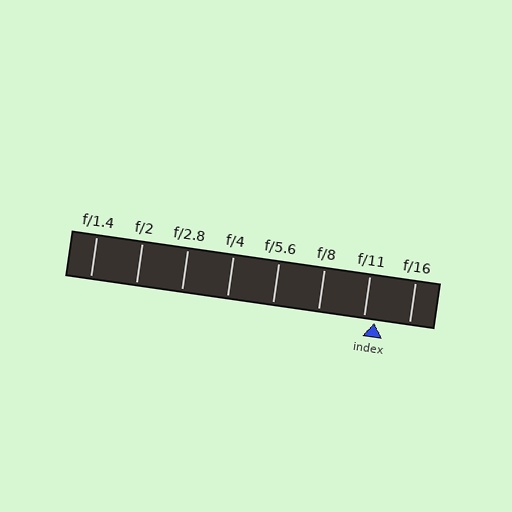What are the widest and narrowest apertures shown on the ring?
The widest aperture shown is f/1.4 and the narrowest is f/16.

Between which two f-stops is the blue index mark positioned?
The index mark is between f/11 and f/16.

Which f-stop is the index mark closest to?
The index mark is closest to f/11.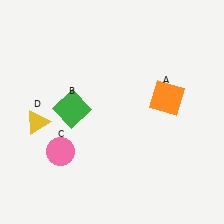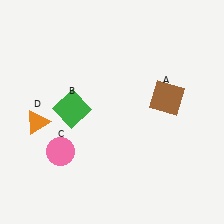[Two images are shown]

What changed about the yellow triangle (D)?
In Image 1, D is yellow. In Image 2, it changed to orange.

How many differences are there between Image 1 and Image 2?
There are 2 differences between the two images.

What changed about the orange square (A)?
In Image 1, A is orange. In Image 2, it changed to brown.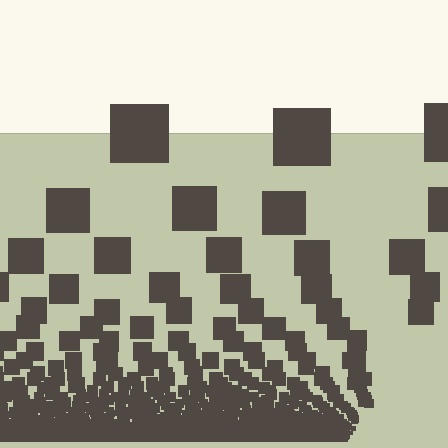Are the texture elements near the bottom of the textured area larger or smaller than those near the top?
Smaller. The gradient is inverted — elements near the bottom are smaller and denser.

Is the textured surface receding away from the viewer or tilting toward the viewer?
The surface appears to tilt toward the viewer. Texture elements get larger and sparser toward the top.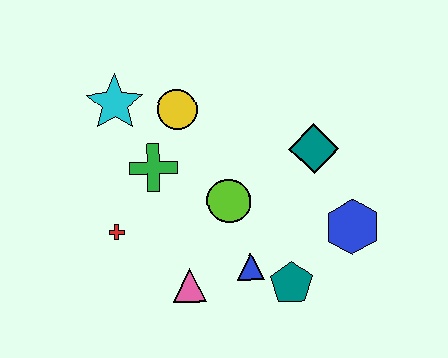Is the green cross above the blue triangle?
Yes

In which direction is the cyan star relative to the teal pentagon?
The cyan star is above the teal pentagon.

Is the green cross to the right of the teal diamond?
No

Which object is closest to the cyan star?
The yellow circle is closest to the cyan star.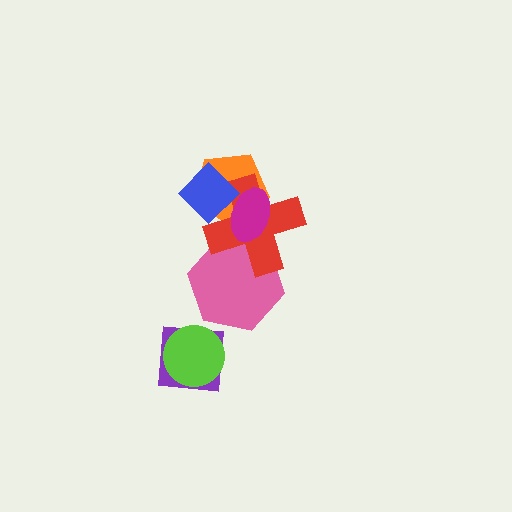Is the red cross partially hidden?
Yes, it is partially covered by another shape.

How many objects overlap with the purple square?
1 object overlaps with the purple square.